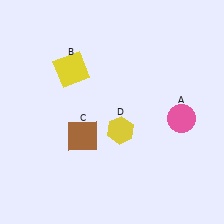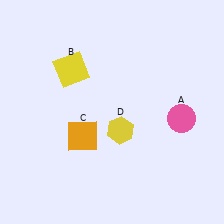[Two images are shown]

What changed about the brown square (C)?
In Image 1, C is brown. In Image 2, it changed to orange.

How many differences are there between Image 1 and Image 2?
There is 1 difference between the two images.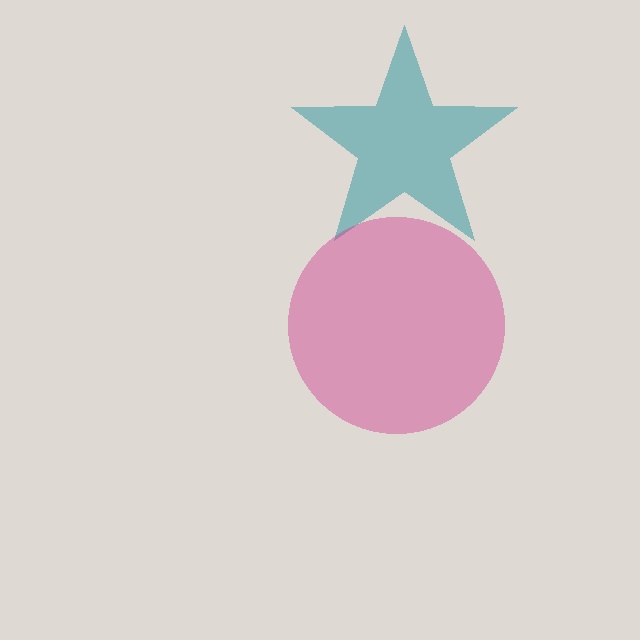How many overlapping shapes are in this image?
There are 2 overlapping shapes in the image.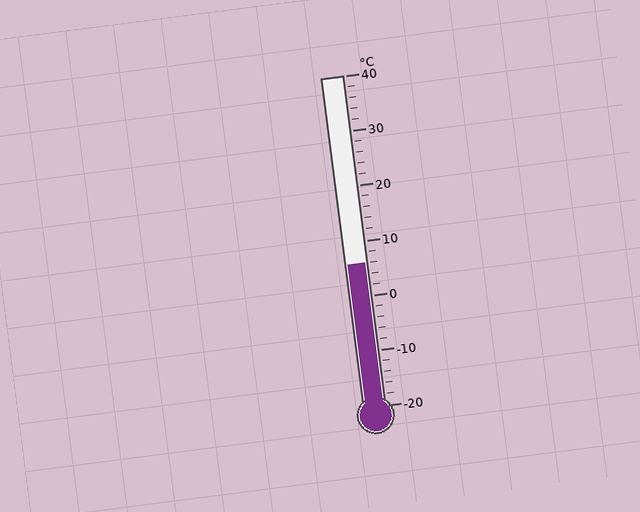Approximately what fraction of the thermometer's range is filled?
The thermometer is filled to approximately 45% of its range.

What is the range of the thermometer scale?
The thermometer scale ranges from -20°C to 40°C.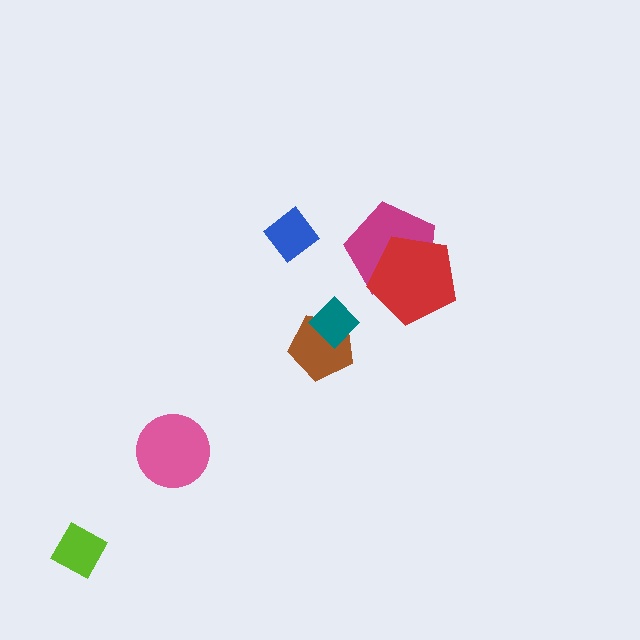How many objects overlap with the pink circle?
0 objects overlap with the pink circle.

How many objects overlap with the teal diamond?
1 object overlaps with the teal diamond.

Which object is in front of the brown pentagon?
The teal diamond is in front of the brown pentagon.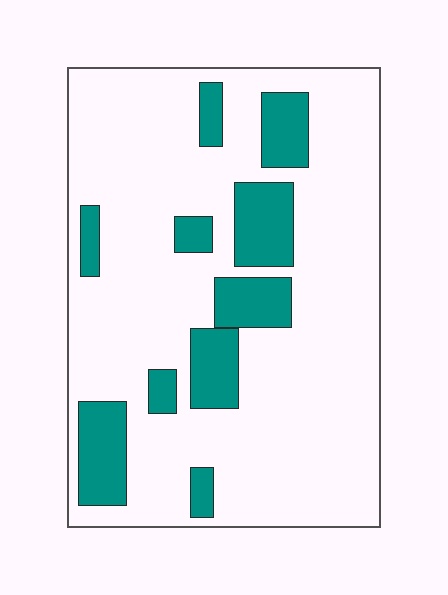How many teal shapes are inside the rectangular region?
10.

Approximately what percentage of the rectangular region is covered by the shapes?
Approximately 20%.